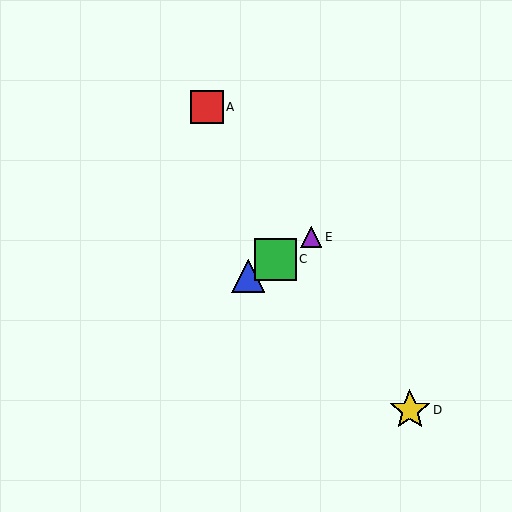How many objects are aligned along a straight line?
3 objects (B, C, E) are aligned along a straight line.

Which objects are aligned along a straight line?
Objects B, C, E are aligned along a straight line.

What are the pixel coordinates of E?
Object E is at (311, 237).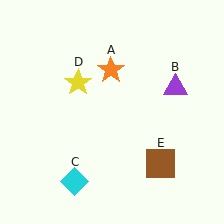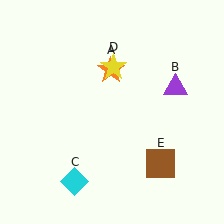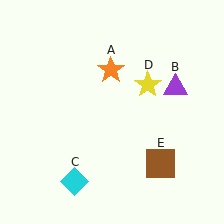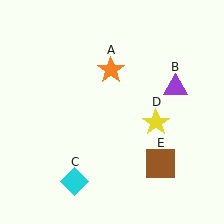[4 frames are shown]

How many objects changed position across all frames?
1 object changed position: yellow star (object D).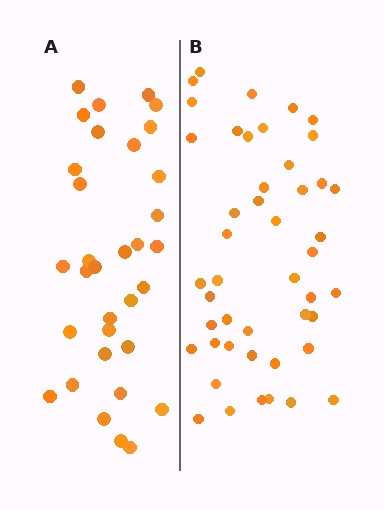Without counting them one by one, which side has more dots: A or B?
Region B (the right region) has more dots.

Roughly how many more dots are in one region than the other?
Region B has approximately 15 more dots than region A.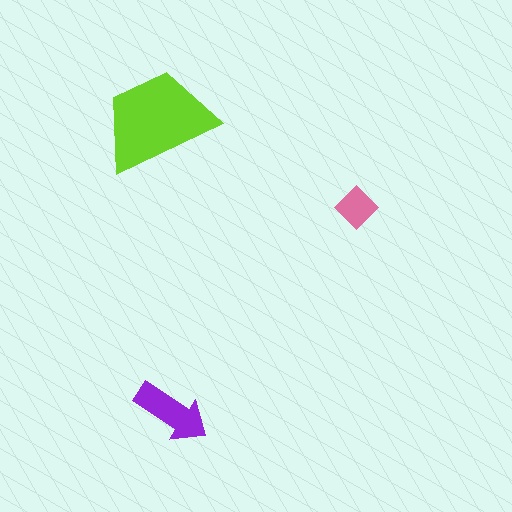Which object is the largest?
The lime trapezoid.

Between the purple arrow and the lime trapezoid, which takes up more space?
The lime trapezoid.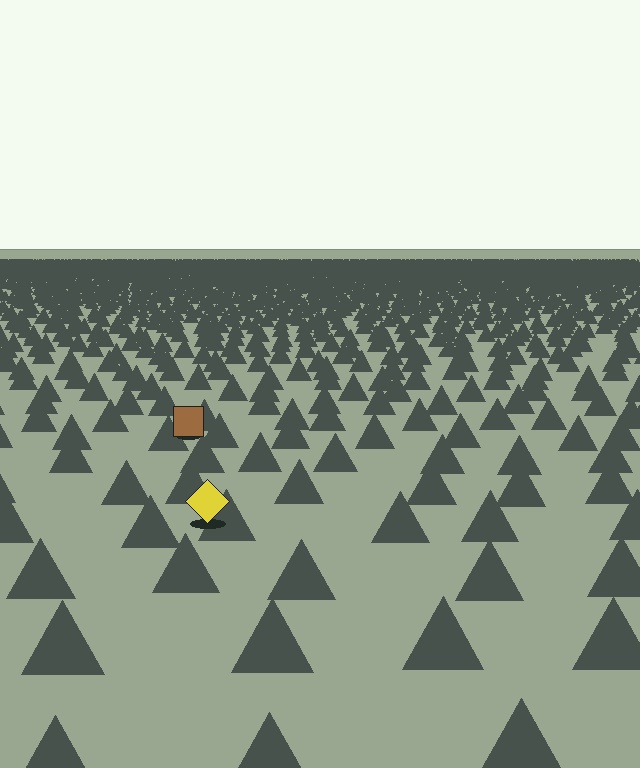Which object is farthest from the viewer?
The brown square is farthest from the viewer. It appears smaller and the ground texture around it is denser.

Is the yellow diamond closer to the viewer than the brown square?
Yes. The yellow diamond is closer — you can tell from the texture gradient: the ground texture is coarser near it.